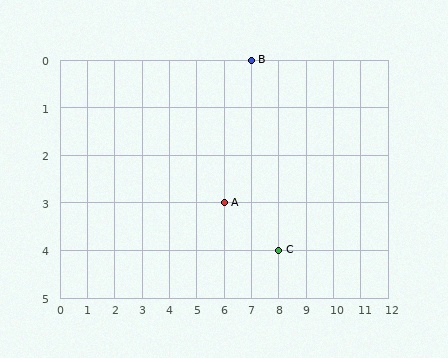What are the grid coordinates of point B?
Point B is at grid coordinates (7, 0).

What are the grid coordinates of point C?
Point C is at grid coordinates (8, 4).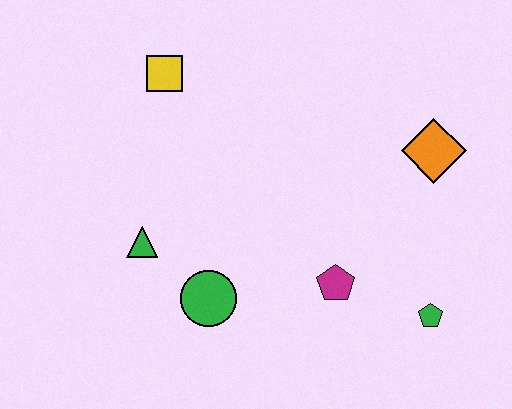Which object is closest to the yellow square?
The green triangle is closest to the yellow square.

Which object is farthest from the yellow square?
The green pentagon is farthest from the yellow square.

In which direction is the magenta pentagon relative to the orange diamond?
The magenta pentagon is below the orange diamond.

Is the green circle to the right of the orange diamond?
No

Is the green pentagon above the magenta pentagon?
No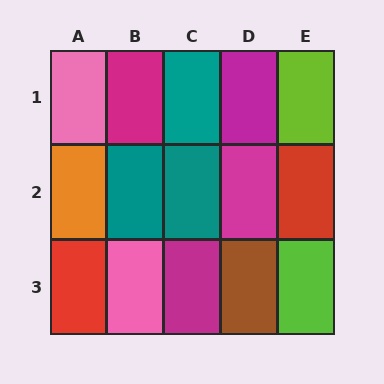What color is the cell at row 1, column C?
Teal.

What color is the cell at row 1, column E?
Lime.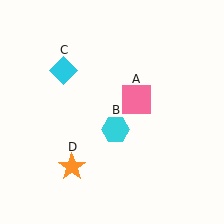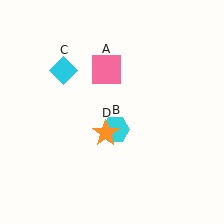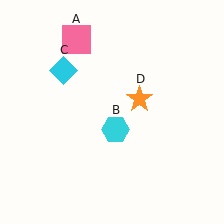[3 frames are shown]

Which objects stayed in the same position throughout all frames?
Cyan hexagon (object B) and cyan diamond (object C) remained stationary.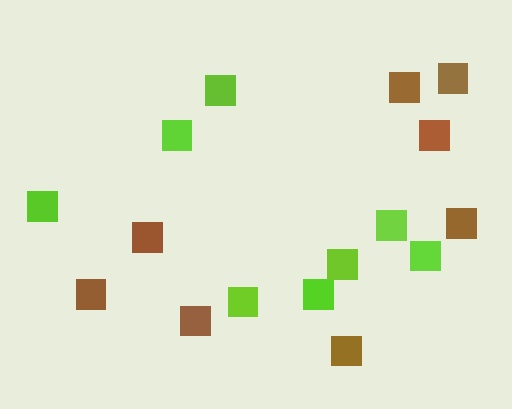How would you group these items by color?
There are 2 groups: one group of brown squares (8) and one group of lime squares (8).